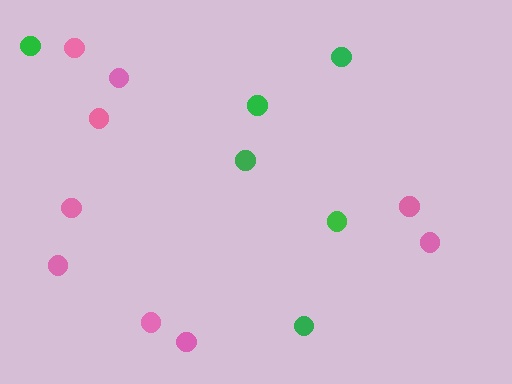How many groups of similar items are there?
There are 2 groups: one group of pink circles (9) and one group of green circles (6).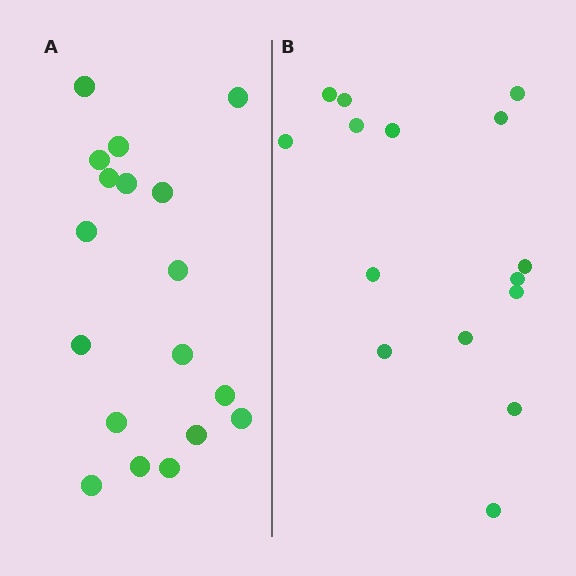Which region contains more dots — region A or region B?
Region A (the left region) has more dots.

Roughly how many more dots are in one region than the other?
Region A has just a few more — roughly 2 or 3 more dots than region B.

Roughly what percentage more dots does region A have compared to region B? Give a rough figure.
About 20% more.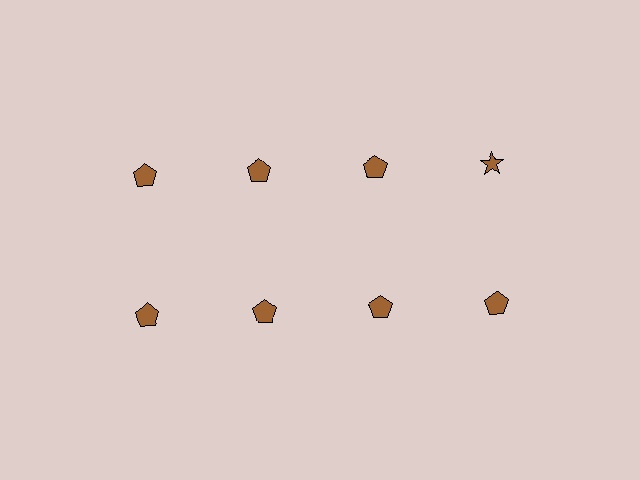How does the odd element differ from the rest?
It has a different shape: star instead of pentagon.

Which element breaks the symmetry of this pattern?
The brown star in the top row, second from right column breaks the symmetry. All other shapes are brown pentagons.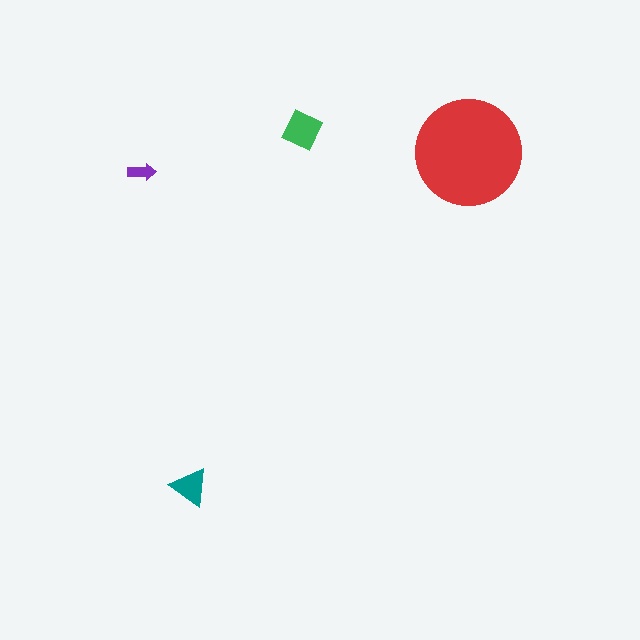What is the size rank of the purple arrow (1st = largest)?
4th.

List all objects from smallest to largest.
The purple arrow, the teal triangle, the green diamond, the red circle.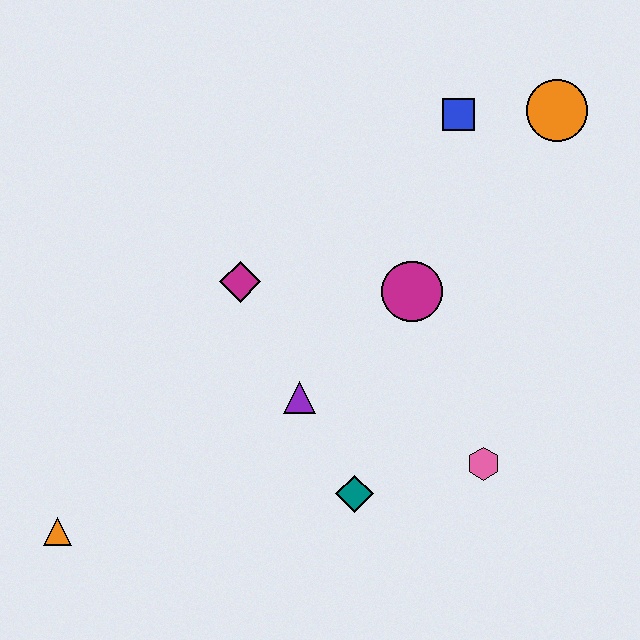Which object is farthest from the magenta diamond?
The orange circle is farthest from the magenta diamond.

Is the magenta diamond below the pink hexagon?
No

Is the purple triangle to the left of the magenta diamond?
No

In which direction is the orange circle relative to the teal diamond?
The orange circle is above the teal diamond.